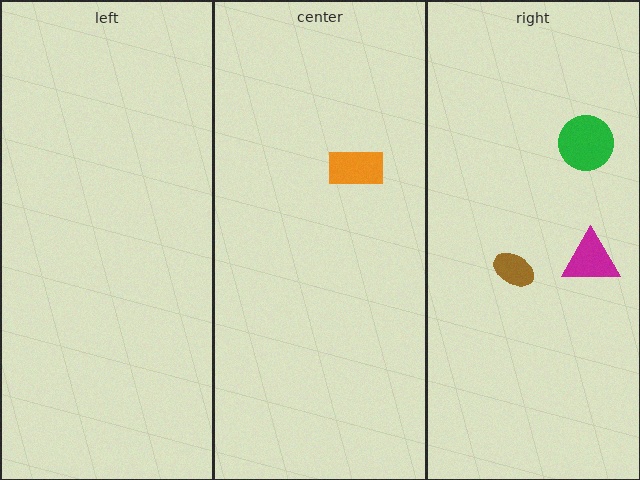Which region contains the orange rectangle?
The center region.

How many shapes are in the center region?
1.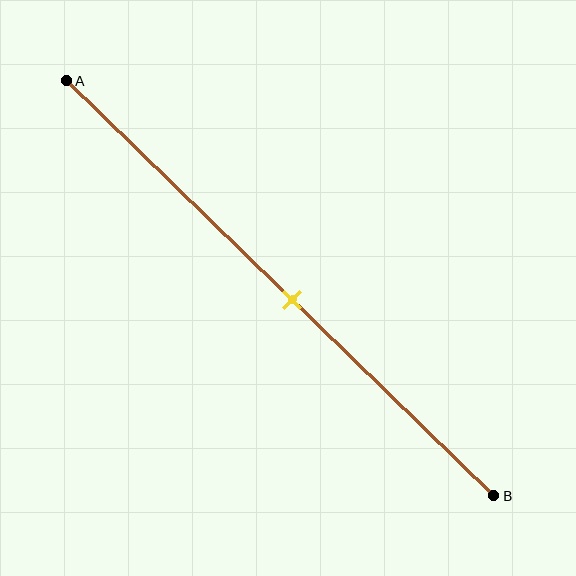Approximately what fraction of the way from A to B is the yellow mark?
The yellow mark is approximately 55% of the way from A to B.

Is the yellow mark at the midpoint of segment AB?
Yes, the mark is approximately at the midpoint.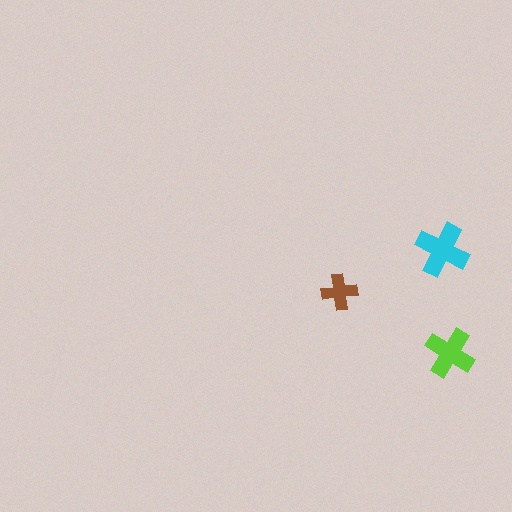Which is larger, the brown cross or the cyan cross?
The cyan one.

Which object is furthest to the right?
The lime cross is rightmost.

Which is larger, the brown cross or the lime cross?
The lime one.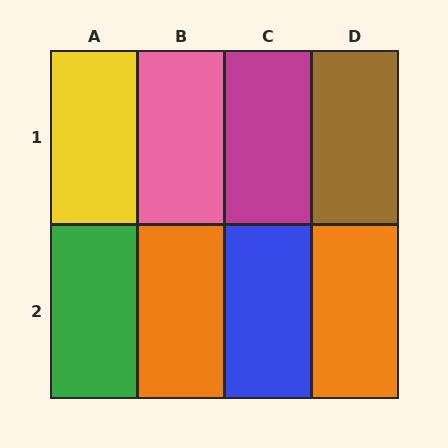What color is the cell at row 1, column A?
Yellow.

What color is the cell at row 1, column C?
Magenta.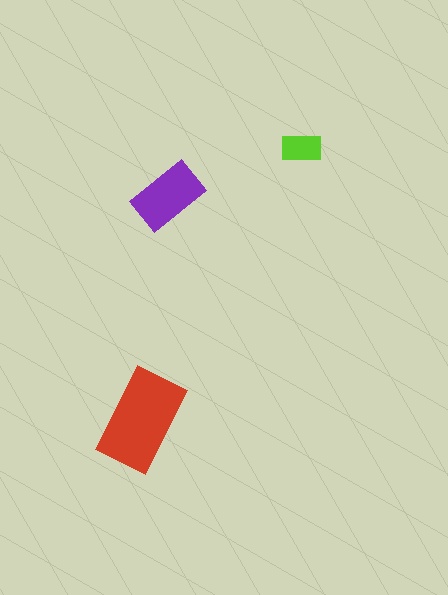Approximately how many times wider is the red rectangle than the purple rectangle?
About 1.5 times wider.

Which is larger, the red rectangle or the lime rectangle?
The red one.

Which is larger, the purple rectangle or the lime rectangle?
The purple one.